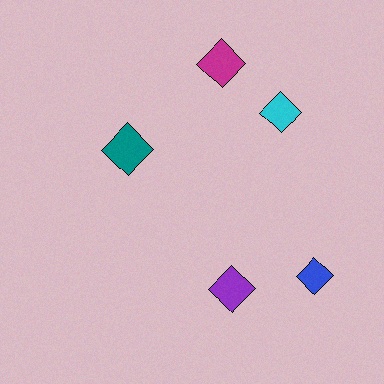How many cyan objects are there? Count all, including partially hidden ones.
There is 1 cyan object.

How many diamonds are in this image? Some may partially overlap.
There are 5 diamonds.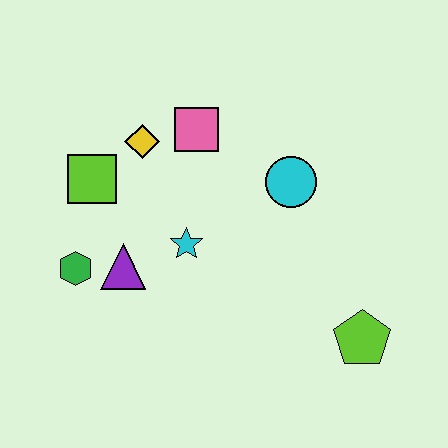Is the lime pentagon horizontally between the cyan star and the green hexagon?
No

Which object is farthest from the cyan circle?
The green hexagon is farthest from the cyan circle.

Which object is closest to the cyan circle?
The pink square is closest to the cyan circle.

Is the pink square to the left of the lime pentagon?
Yes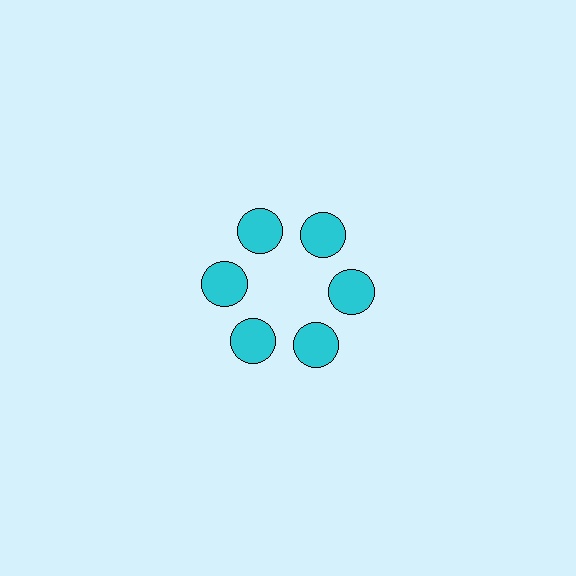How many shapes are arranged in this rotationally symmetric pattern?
There are 6 shapes, arranged in 6 groups of 1.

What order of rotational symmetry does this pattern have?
This pattern has 6-fold rotational symmetry.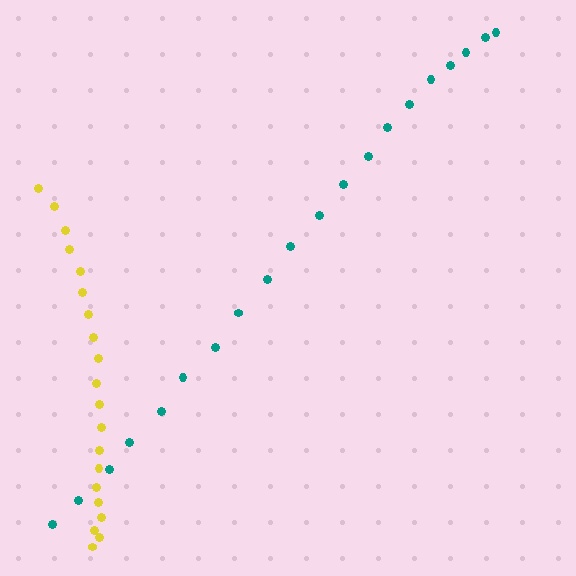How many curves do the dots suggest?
There are 2 distinct paths.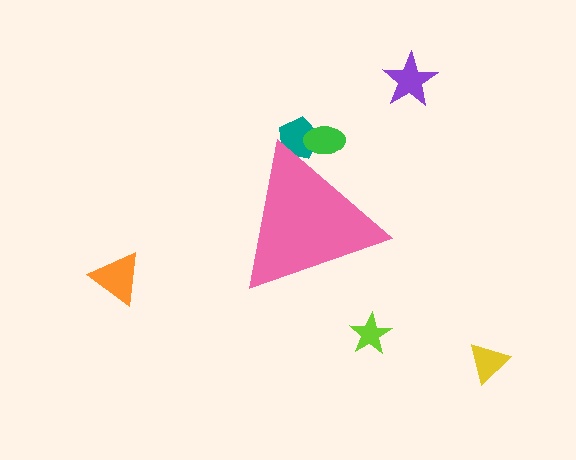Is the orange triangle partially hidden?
No, the orange triangle is fully visible.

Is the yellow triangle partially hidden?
No, the yellow triangle is fully visible.